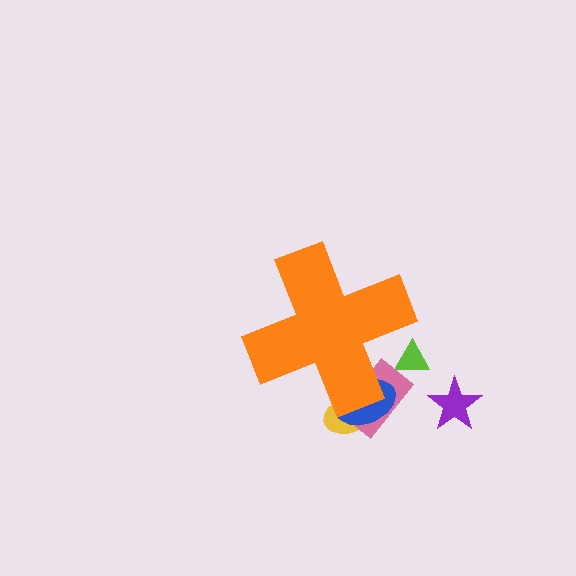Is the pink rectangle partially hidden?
Yes, the pink rectangle is partially hidden behind the orange cross.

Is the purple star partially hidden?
No, the purple star is fully visible.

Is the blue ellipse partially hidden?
Yes, the blue ellipse is partially hidden behind the orange cross.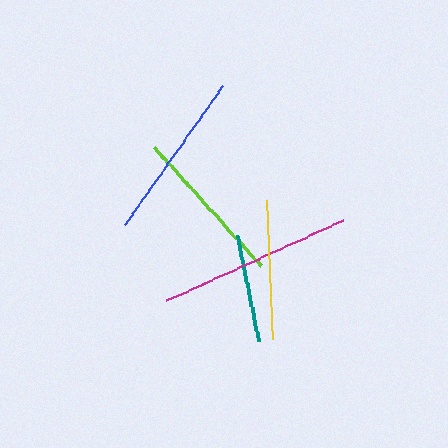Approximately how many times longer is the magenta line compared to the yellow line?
The magenta line is approximately 1.4 times the length of the yellow line.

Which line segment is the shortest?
The teal line is the shortest at approximately 107 pixels.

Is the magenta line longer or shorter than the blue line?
The magenta line is longer than the blue line.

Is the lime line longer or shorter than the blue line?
The blue line is longer than the lime line.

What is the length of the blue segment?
The blue segment is approximately 171 pixels long.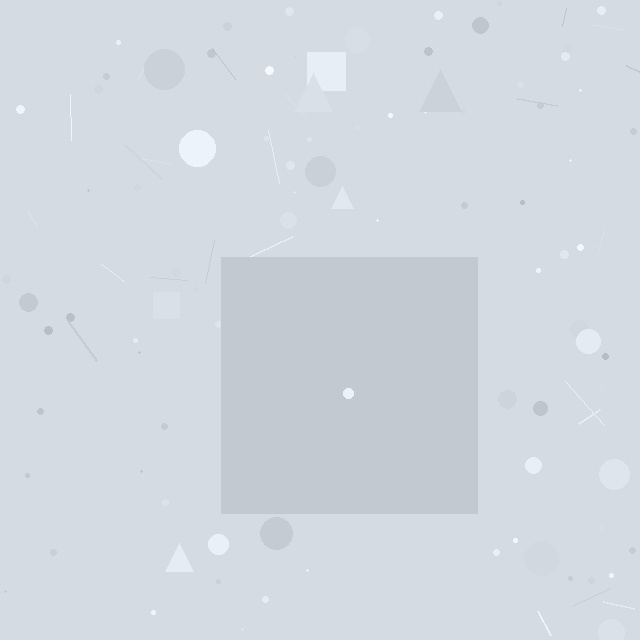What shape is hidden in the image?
A square is hidden in the image.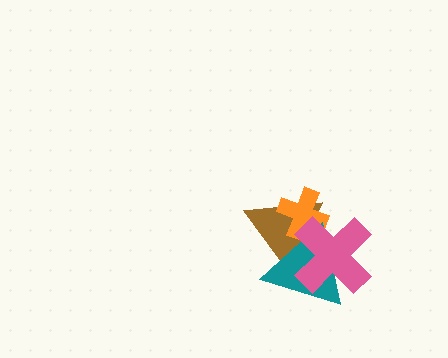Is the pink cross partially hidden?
No, no other shape covers it.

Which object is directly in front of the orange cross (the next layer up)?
The teal triangle is directly in front of the orange cross.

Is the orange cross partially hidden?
Yes, it is partially covered by another shape.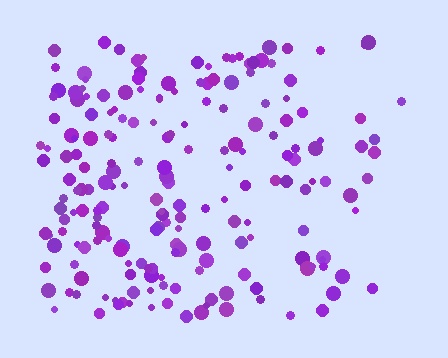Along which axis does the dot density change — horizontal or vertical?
Horizontal.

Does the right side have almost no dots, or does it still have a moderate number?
Still a moderate number, just noticeably fewer than the left.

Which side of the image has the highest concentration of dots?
The left.